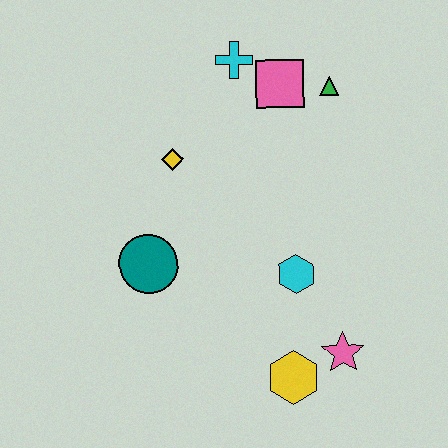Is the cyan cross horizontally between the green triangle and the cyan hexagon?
No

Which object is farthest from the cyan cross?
The yellow hexagon is farthest from the cyan cross.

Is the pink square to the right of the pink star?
No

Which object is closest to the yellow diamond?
The teal circle is closest to the yellow diamond.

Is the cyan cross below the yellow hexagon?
No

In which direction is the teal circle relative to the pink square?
The teal circle is below the pink square.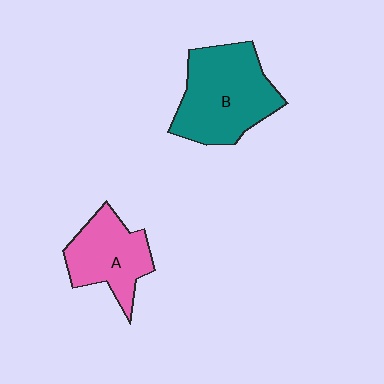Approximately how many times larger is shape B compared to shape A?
Approximately 1.5 times.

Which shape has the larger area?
Shape B (teal).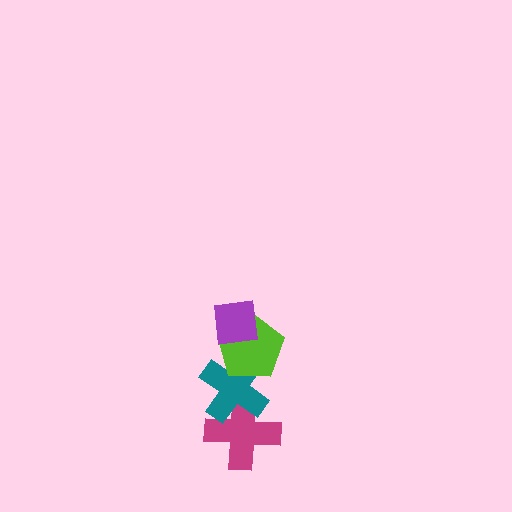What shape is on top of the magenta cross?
The teal cross is on top of the magenta cross.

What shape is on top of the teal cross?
The lime pentagon is on top of the teal cross.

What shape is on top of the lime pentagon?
The purple square is on top of the lime pentagon.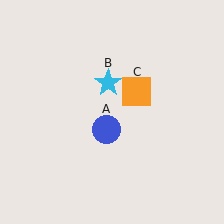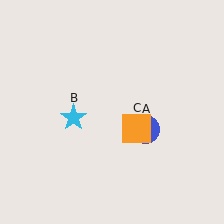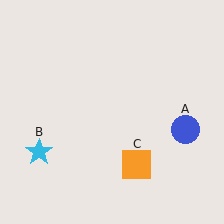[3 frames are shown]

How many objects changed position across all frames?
3 objects changed position: blue circle (object A), cyan star (object B), orange square (object C).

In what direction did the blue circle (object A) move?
The blue circle (object A) moved right.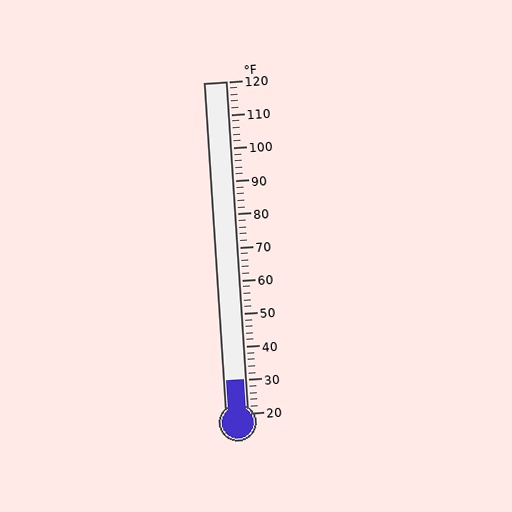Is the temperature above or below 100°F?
The temperature is below 100°F.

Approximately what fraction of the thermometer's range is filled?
The thermometer is filled to approximately 10% of its range.